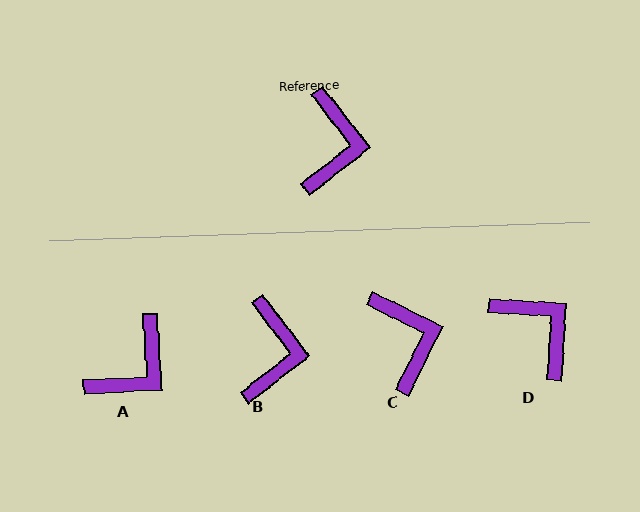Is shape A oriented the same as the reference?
No, it is off by about 35 degrees.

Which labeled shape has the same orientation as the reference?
B.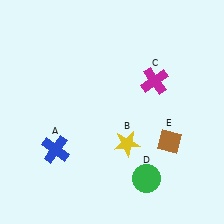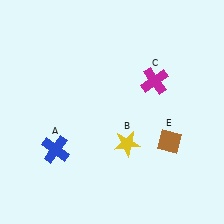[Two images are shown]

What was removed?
The green circle (D) was removed in Image 2.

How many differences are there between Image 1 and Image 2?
There is 1 difference between the two images.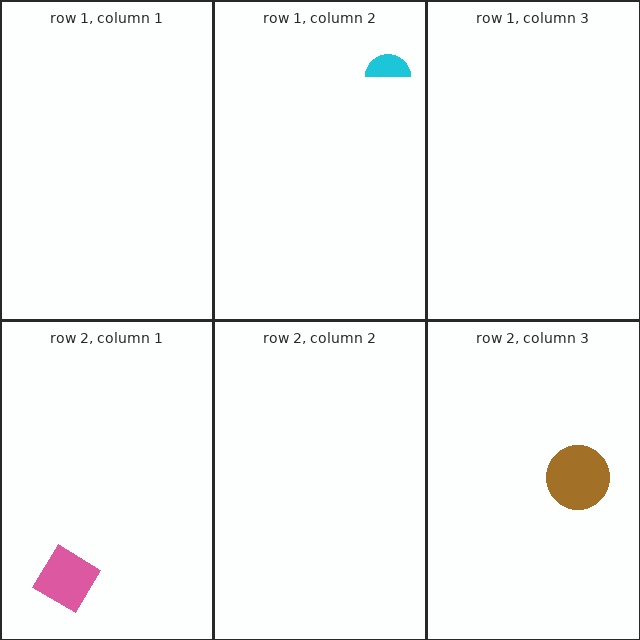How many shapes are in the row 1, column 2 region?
1.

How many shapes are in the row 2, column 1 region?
1.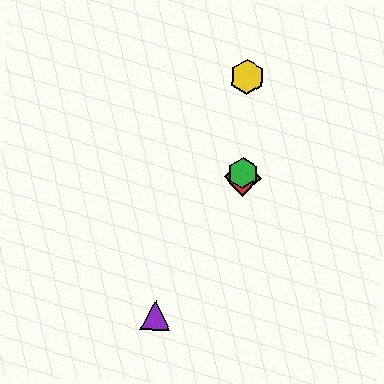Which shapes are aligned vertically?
The red diamond, the blue hexagon, the green hexagon, the yellow hexagon are aligned vertically.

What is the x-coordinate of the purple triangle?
The purple triangle is at x≈155.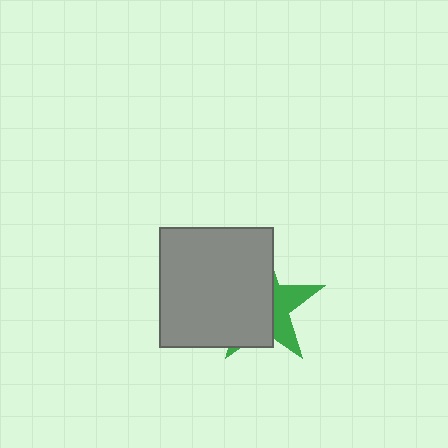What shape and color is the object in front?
The object in front is a gray rectangle.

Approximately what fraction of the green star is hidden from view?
Roughly 64% of the green star is hidden behind the gray rectangle.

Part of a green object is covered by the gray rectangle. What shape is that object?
It is a star.